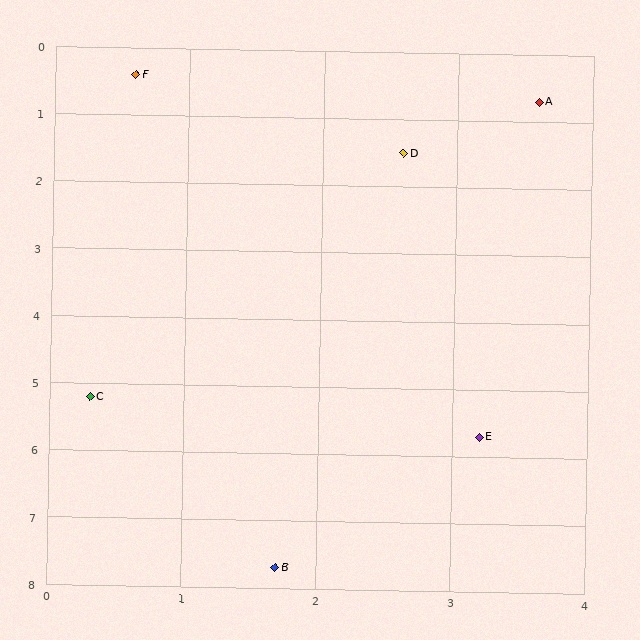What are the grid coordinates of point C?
Point C is at approximately (0.3, 5.2).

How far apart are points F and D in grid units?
Points F and D are about 2.3 grid units apart.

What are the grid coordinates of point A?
Point A is at approximately (3.6, 0.7).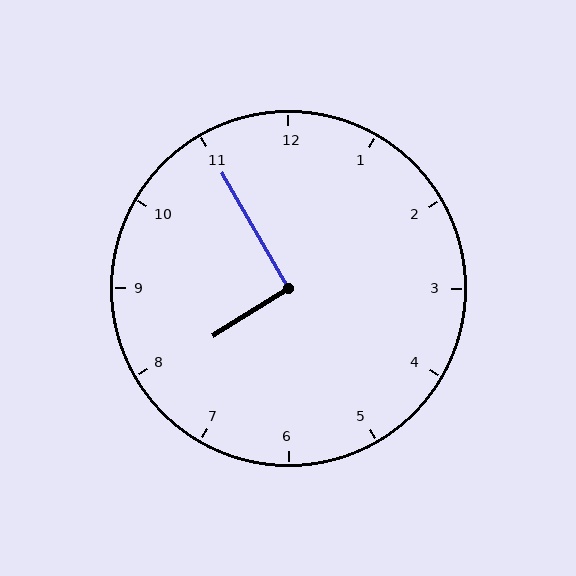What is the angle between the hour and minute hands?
Approximately 92 degrees.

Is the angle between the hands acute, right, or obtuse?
It is right.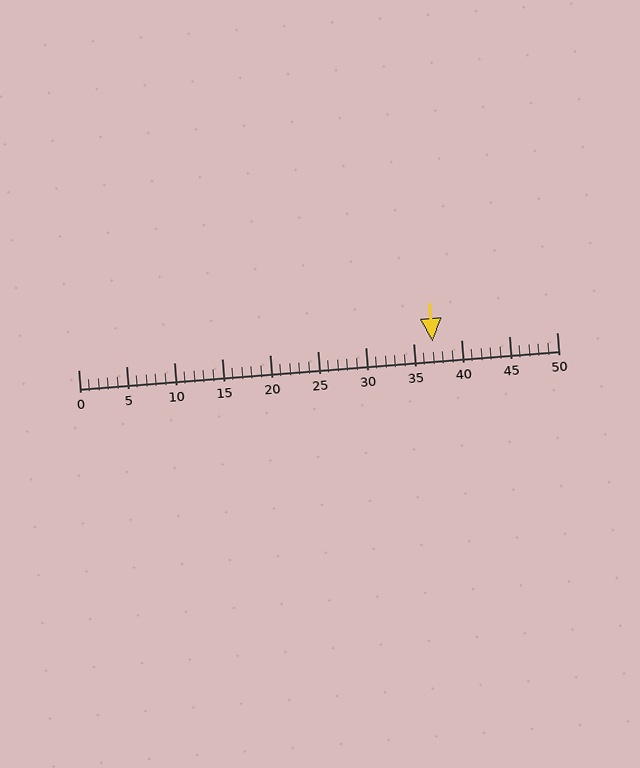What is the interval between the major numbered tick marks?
The major tick marks are spaced 5 units apart.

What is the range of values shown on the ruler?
The ruler shows values from 0 to 50.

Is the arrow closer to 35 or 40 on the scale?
The arrow is closer to 35.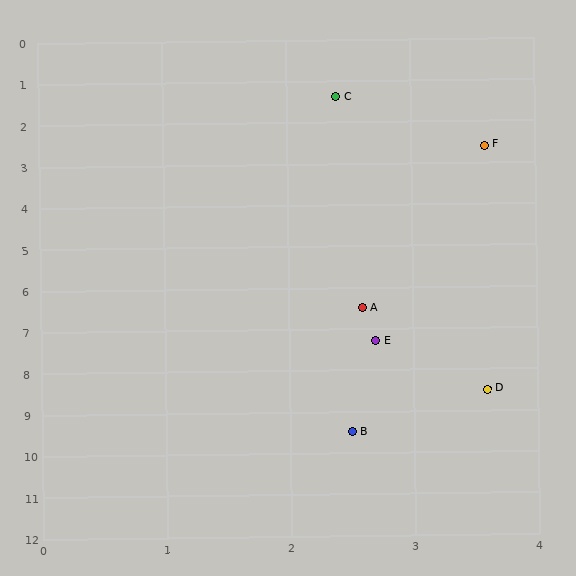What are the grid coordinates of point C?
Point C is at approximately (2.4, 1.4).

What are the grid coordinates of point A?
Point A is at approximately (2.6, 6.5).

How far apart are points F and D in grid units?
Points F and D are about 5.9 grid units apart.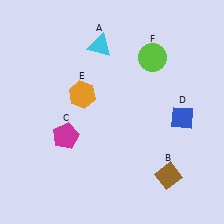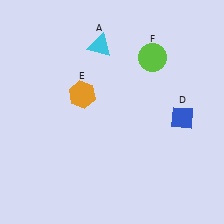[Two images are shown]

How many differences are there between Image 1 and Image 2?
There are 2 differences between the two images.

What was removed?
The magenta pentagon (C), the brown diamond (B) were removed in Image 2.